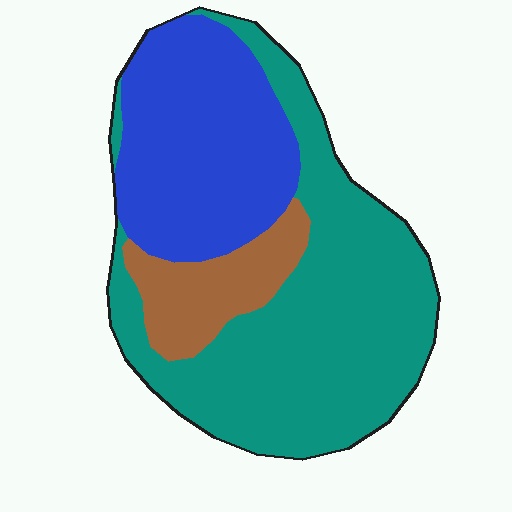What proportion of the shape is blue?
Blue takes up about one third (1/3) of the shape.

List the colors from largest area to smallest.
From largest to smallest: teal, blue, brown.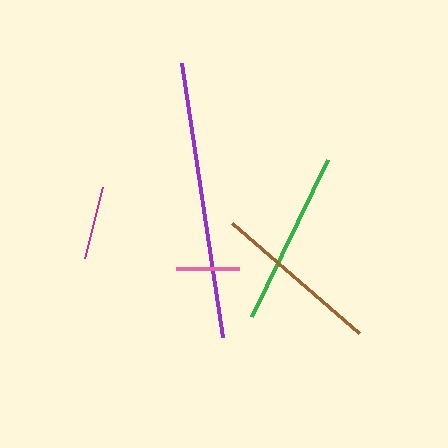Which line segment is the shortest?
The pink line is the shortest at approximately 63 pixels.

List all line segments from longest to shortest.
From longest to shortest: purple, green, brown, magenta, pink.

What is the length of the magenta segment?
The magenta segment is approximately 73 pixels long.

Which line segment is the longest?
The purple line is the longest at approximately 278 pixels.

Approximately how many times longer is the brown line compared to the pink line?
The brown line is approximately 2.7 times the length of the pink line.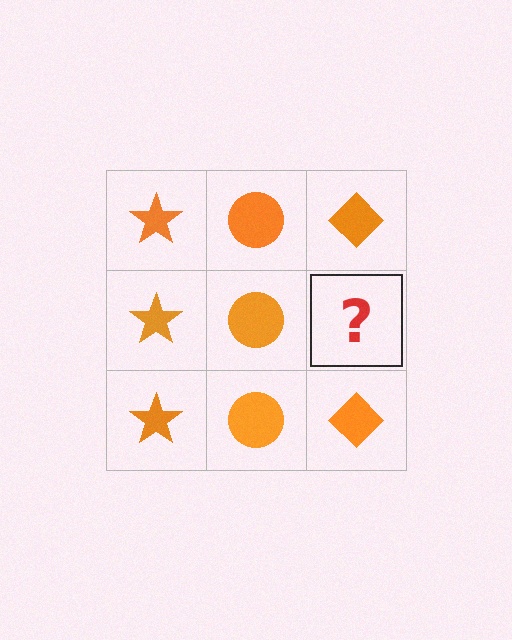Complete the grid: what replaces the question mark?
The question mark should be replaced with an orange diamond.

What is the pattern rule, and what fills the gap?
The rule is that each column has a consistent shape. The gap should be filled with an orange diamond.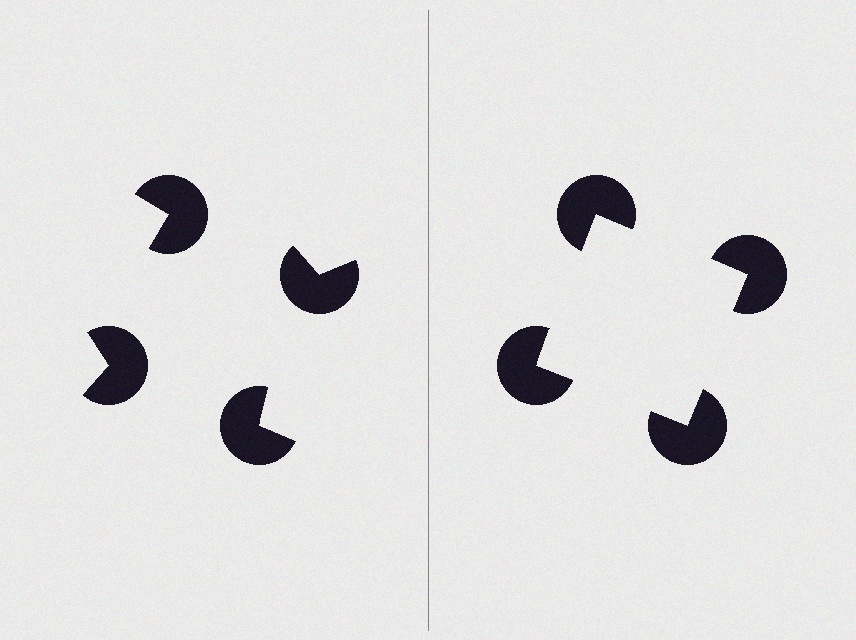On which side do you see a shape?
An illusory square appears on the right side. On the left side the wedge cuts are rotated, so no coherent shape forms.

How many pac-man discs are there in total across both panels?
8 — 4 on each side.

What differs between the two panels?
The pac-man discs are positioned identically on both sides; only the wedge orientations differ. On the right they align to a square; on the left they are misaligned.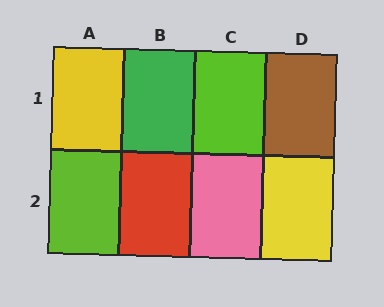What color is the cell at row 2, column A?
Lime.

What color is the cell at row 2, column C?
Pink.